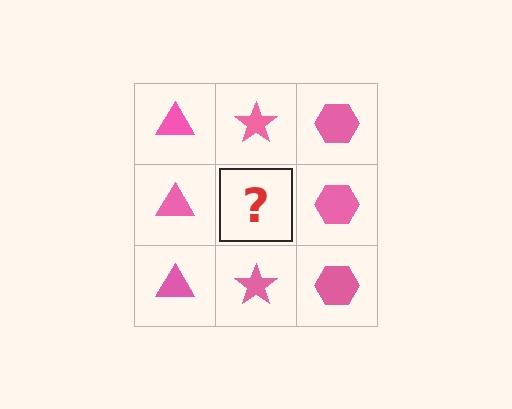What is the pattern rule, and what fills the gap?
The rule is that each column has a consistent shape. The gap should be filled with a pink star.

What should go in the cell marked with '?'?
The missing cell should contain a pink star.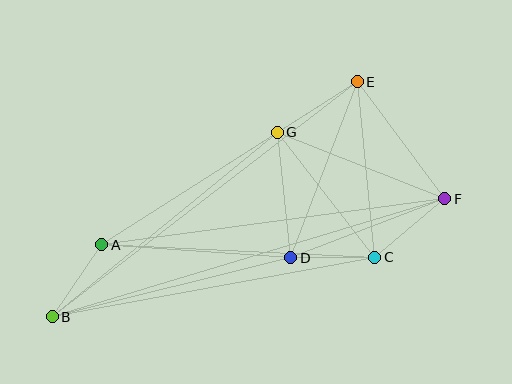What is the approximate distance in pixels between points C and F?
The distance between C and F is approximately 91 pixels.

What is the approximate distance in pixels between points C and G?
The distance between C and G is approximately 159 pixels.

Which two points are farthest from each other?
Points B and F are farthest from each other.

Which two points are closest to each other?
Points C and D are closest to each other.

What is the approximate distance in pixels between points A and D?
The distance between A and D is approximately 190 pixels.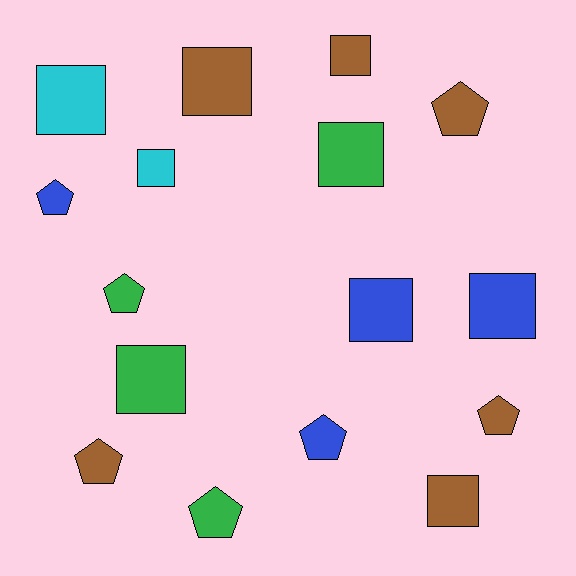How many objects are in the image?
There are 16 objects.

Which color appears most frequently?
Brown, with 6 objects.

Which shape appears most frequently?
Square, with 9 objects.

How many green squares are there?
There are 2 green squares.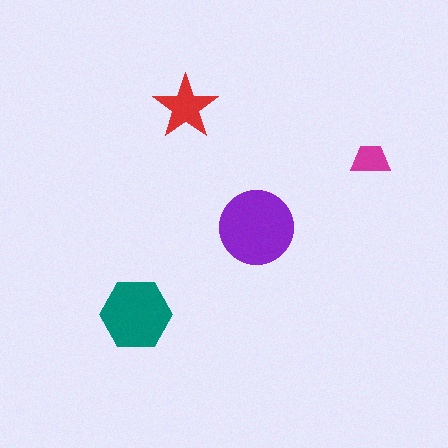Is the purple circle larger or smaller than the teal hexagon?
Larger.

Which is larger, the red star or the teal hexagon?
The teal hexagon.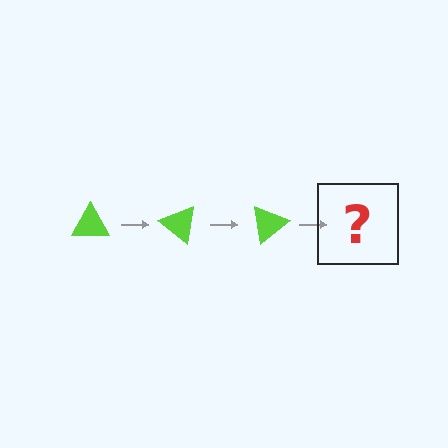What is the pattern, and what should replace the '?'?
The pattern is that the triangle rotates 40 degrees each step. The '?' should be a lime triangle rotated 120 degrees.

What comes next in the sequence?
The next element should be a lime triangle rotated 120 degrees.